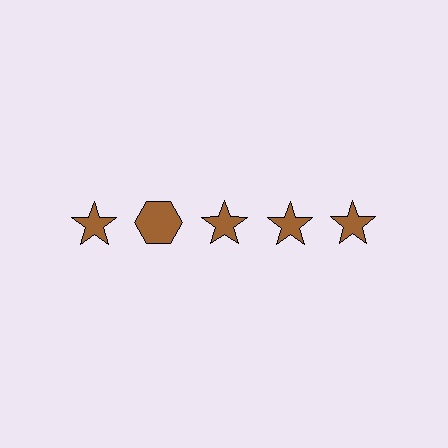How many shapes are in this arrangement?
There are 5 shapes arranged in a grid pattern.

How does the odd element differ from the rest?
It has a different shape: hexagon instead of star.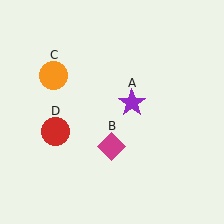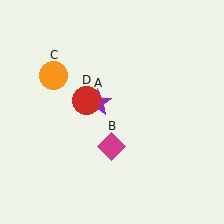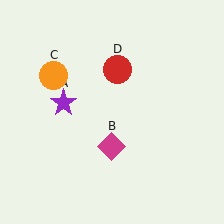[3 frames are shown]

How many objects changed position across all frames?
2 objects changed position: purple star (object A), red circle (object D).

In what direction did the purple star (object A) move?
The purple star (object A) moved left.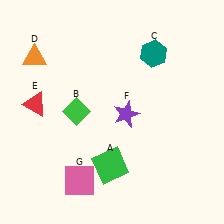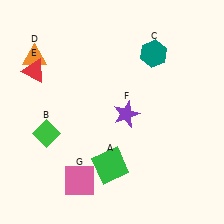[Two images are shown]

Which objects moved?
The objects that moved are: the green diamond (B), the red triangle (E).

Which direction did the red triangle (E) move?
The red triangle (E) moved up.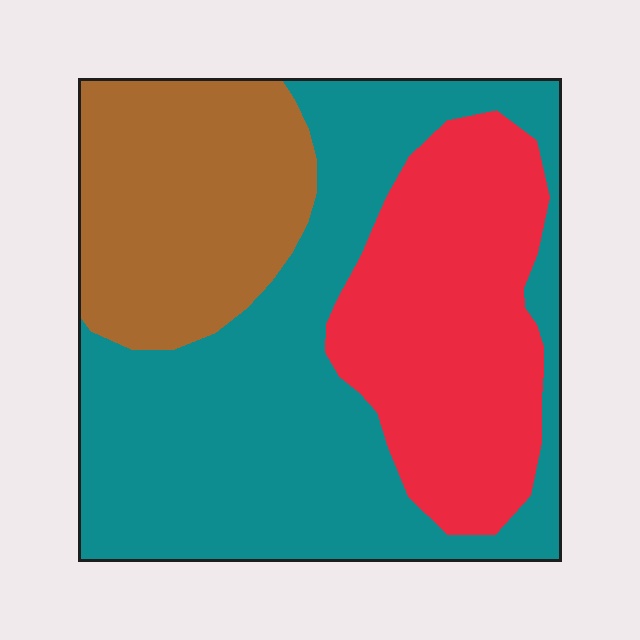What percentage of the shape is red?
Red covers about 30% of the shape.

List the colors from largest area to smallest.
From largest to smallest: teal, red, brown.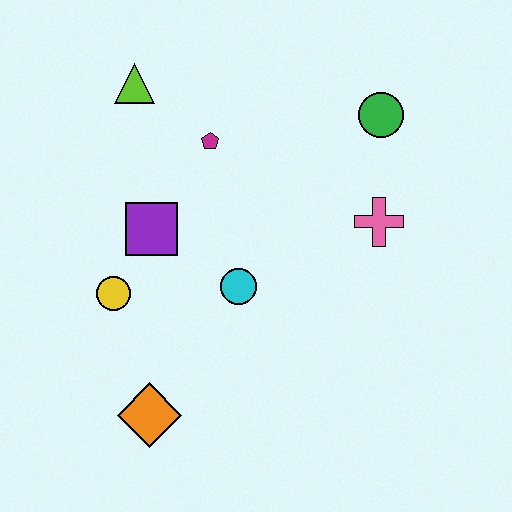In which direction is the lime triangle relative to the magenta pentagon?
The lime triangle is to the left of the magenta pentagon.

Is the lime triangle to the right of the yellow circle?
Yes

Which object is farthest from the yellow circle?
The green circle is farthest from the yellow circle.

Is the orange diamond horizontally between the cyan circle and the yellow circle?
Yes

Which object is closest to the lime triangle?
The magenta pentagon is closest to the lime triangle.